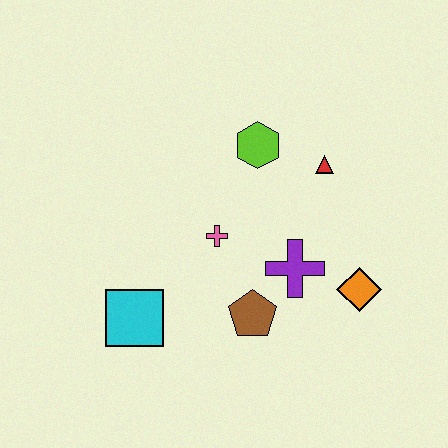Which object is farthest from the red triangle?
The cyan square is farthest from the red triangle.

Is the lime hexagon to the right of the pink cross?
Yes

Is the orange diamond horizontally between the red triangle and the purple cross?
No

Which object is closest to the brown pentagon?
The purple cross is closest to the brown pentagon.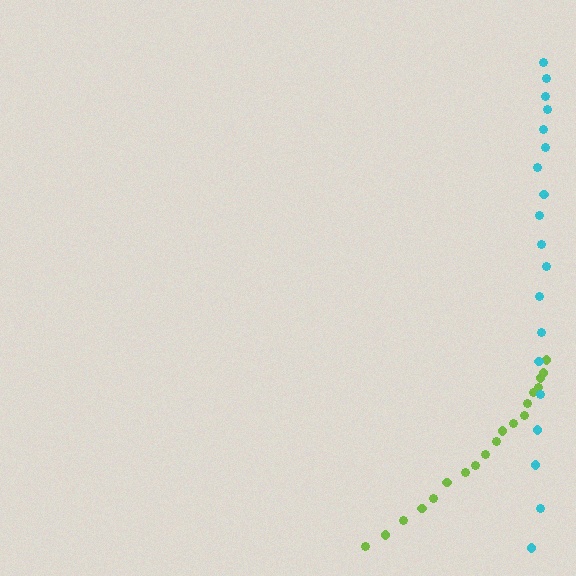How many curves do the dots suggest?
There are 2 distinct paths.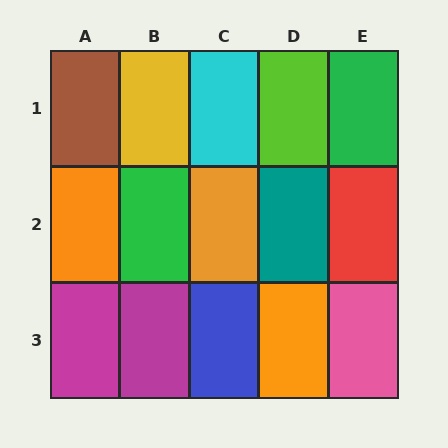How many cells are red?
1 cell is red.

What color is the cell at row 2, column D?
Teal.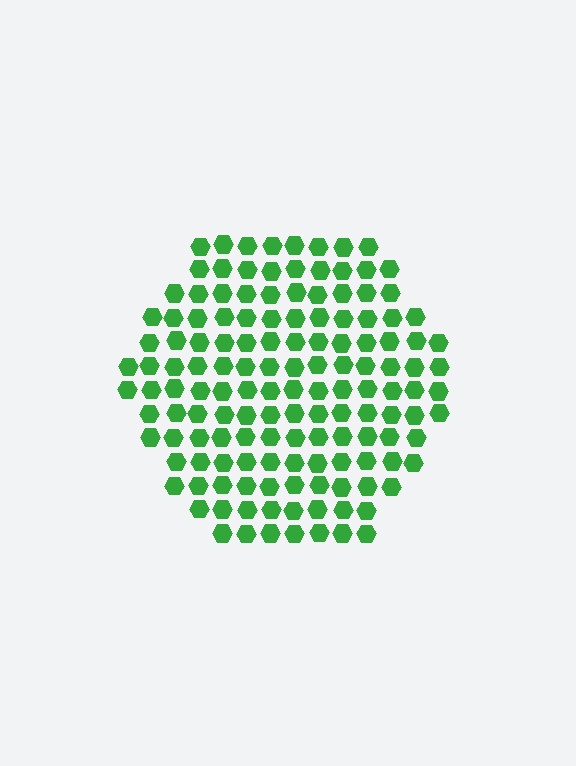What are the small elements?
The small elements are hexagons.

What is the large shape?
The large shape is a hexagon.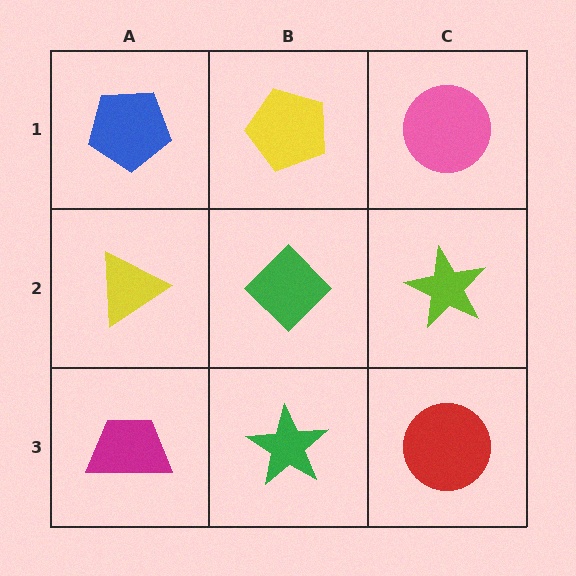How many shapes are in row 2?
3 shapes.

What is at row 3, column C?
A red circle.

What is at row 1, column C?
A pink circle.